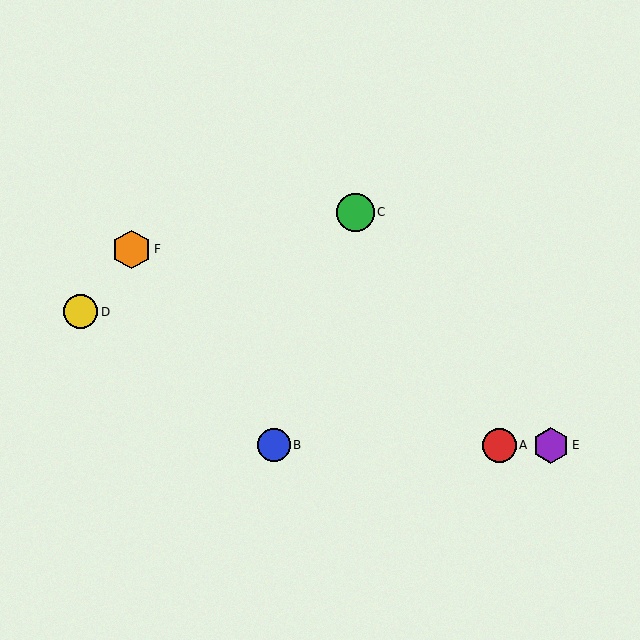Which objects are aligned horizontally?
Objects A, B, E are aligned horizontally.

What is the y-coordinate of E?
Object E is at y≈445.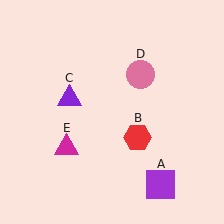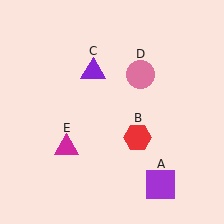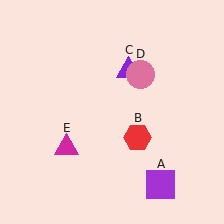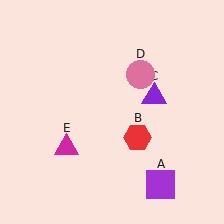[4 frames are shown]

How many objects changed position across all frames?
1 object changed position: purple triangle (object C).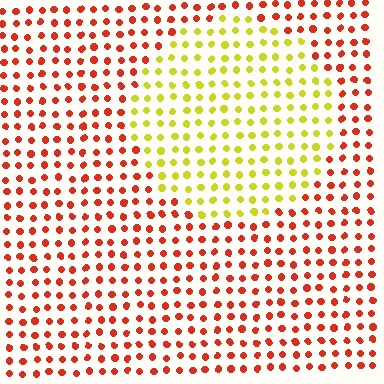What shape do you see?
I see a circle.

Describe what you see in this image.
The image is filled with small red elements in a uniform arrangement. A circle-shaped region is visible where the elements are tinted to a slightly different hue, forming a subtle color boundary.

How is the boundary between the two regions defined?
The boundary is defined purely by a slight shift in hue (about 60 degrees). Spacing, size, and orientation are identical on both sides.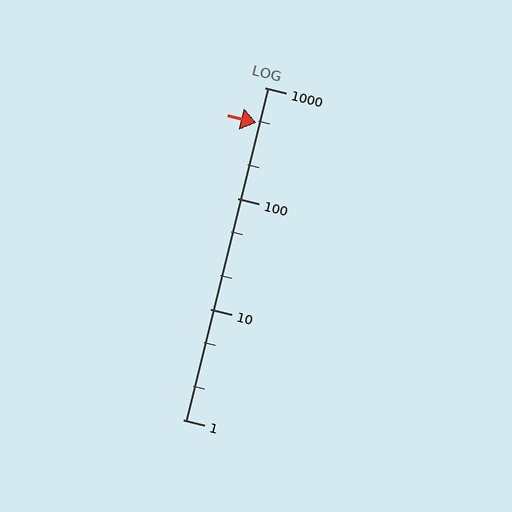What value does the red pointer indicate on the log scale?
The pointer indicates approximately 480.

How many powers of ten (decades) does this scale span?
The scale spans 3 decades, from 1 to 1000.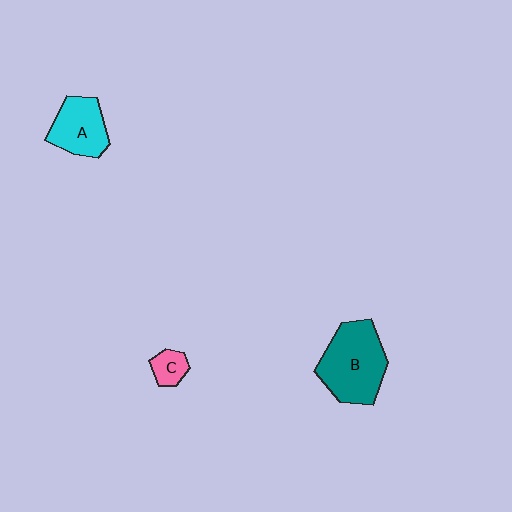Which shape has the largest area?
Shape B (teal).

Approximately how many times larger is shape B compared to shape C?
Approximately 3.9 times.